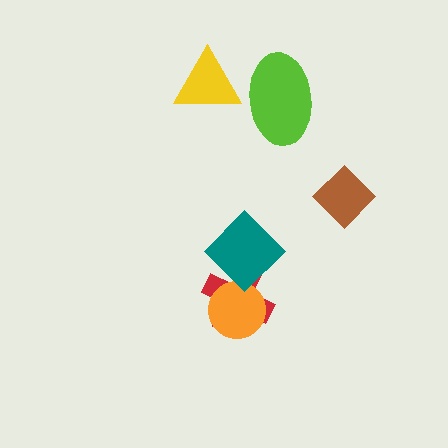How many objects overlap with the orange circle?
2 objects overlap with the orange circle.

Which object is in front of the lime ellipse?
The yellow triangle is in front of the lime ellipse.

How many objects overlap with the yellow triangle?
1 object overlaps with the yellow triangle.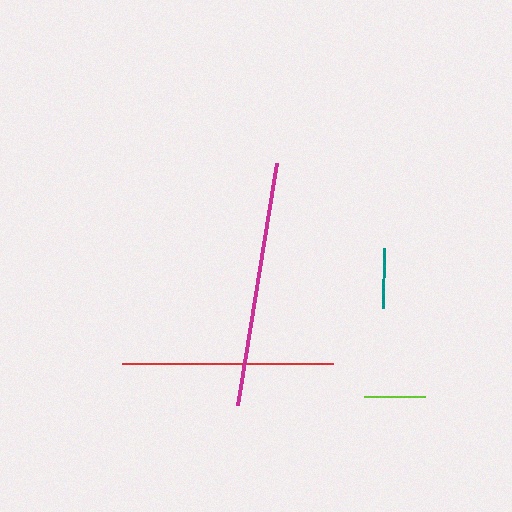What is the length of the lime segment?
The lime segment is approximately 61 pixels long.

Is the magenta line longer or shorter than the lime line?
The magenta line is longer than the lime line.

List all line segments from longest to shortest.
From longest to shortest: magenta, red, lime, teal.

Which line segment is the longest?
The magenta line is the longest at approximately 245 pixels.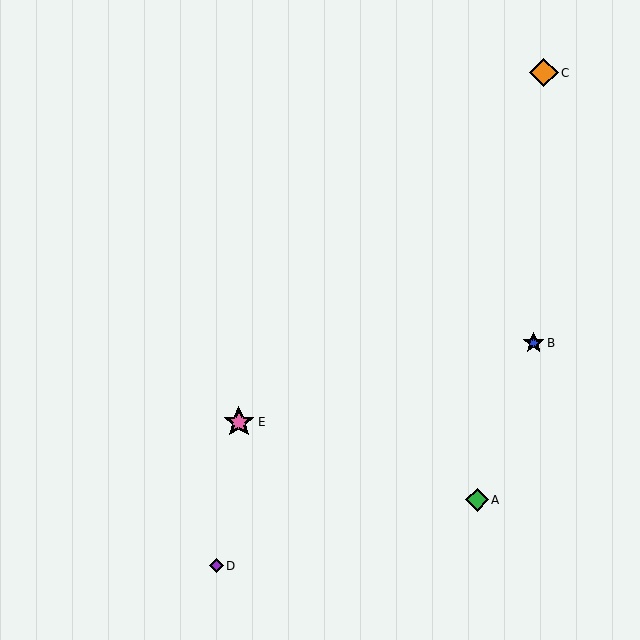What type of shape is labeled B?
Shape B is a blue star.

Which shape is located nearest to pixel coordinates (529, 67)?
The orange diamond (labeled C) at (544, 73) is nearest to that location.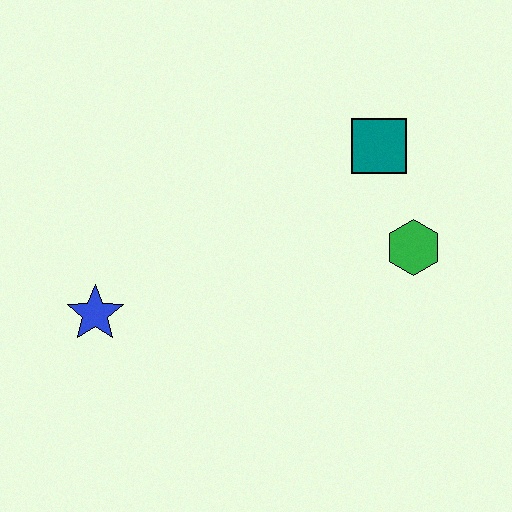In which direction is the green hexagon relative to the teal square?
The green hexagon is below the teal square.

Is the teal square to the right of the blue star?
Yes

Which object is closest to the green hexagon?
The teal square is closest to the green hexagon.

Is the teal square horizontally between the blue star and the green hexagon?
Yes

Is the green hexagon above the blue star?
Yes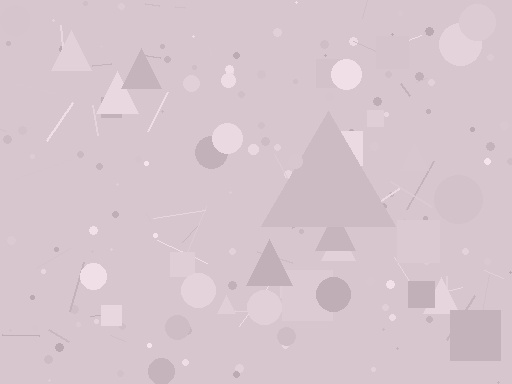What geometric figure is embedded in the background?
A triangle is embedded in the background.